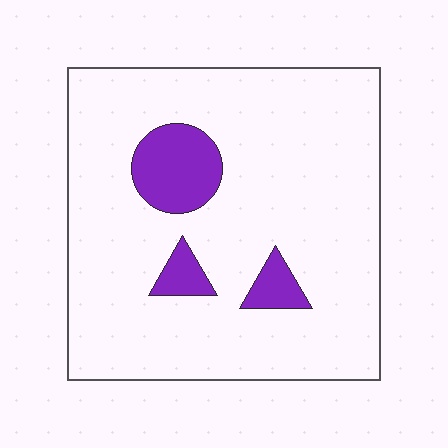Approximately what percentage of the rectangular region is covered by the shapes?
Approximately 10%.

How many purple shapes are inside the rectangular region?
3.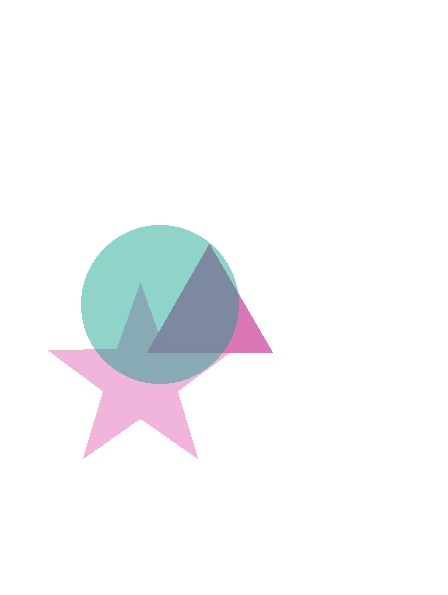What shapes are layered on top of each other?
The layered shapes are: a magenta triangle, a pink star, a teal circle.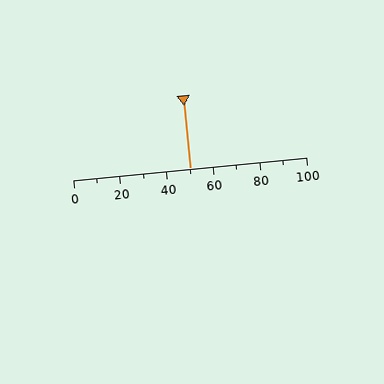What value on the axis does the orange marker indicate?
The marker indicates approximately 50.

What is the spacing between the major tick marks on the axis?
The major ticks are spaced 20 apart.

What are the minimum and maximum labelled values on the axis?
The axis runs from 0 to 100.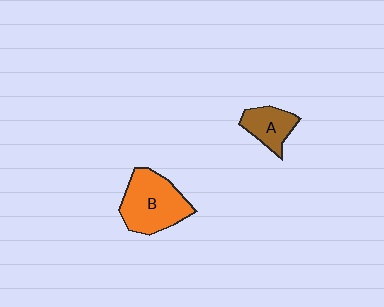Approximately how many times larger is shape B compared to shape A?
Approximately 1.9 times.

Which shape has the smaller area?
Shape A (brown).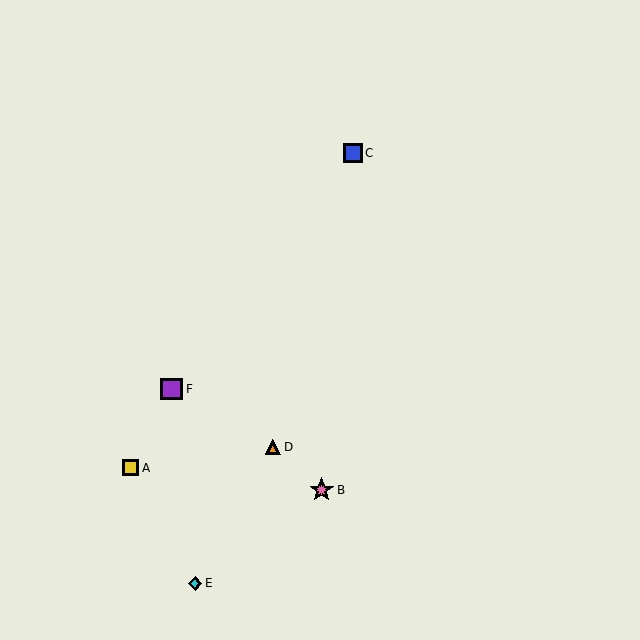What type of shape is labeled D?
Shape D is an orange triangle.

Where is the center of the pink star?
The center of the pink star is at (322, 490).